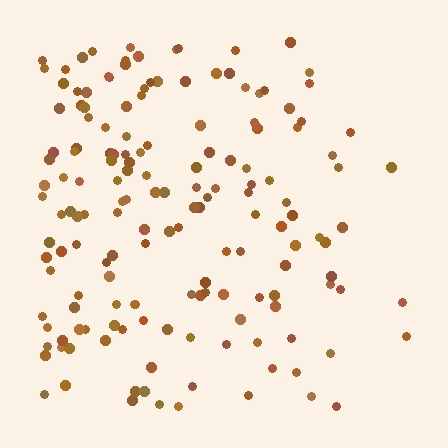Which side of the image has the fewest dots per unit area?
The right.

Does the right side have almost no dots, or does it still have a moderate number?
Still a moderate number, just noticeably fewer than the left.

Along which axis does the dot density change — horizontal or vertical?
Horizontal.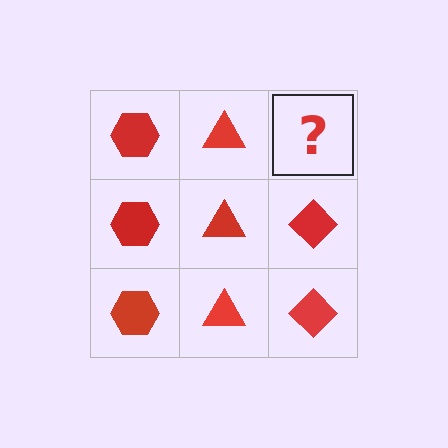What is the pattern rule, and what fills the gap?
The rule is that each column has a consistent shape. The gap should be filled with a red diamond.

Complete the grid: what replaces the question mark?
The question mark should be replaced with a red diamond.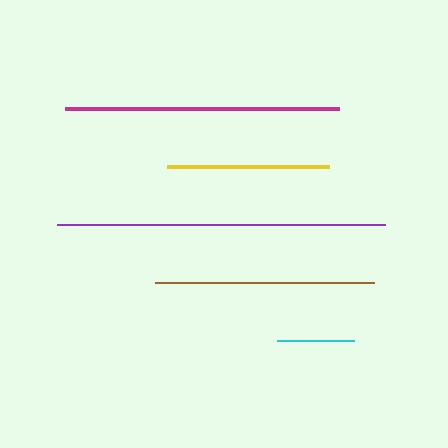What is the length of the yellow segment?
The yellow segment is approximately 162 pixels long.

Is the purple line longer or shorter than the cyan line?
The purple line is longer than the cyan line.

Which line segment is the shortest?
The cyan line is the shortest at approximately 77 pixels.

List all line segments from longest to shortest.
From longest to shortest: purple, magenta, brown, yellow, cyan.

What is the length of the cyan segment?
The cyan segment is approximately 77 pixels long.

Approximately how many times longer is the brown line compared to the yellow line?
The brown line is approximately 1.3 times the length of the yellow line.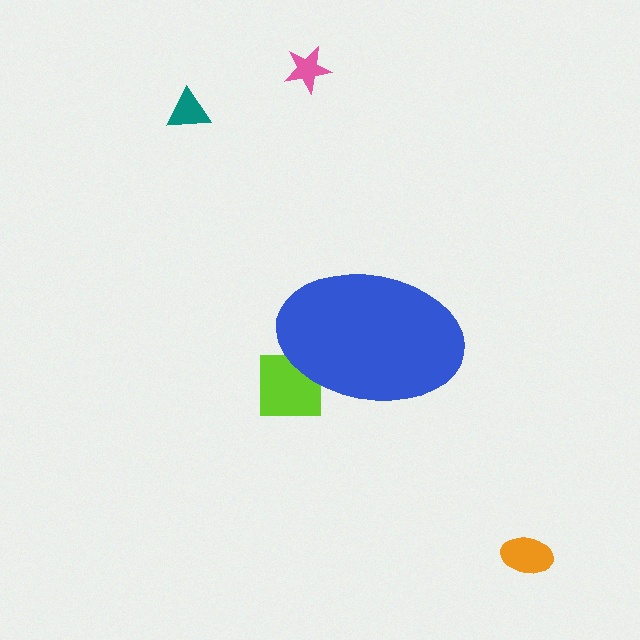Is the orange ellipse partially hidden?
No, the orange ellipse is fully visible.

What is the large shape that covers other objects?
A blue ellipse.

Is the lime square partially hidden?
Yes, the lime square is partially hidden behind the blue ellipse.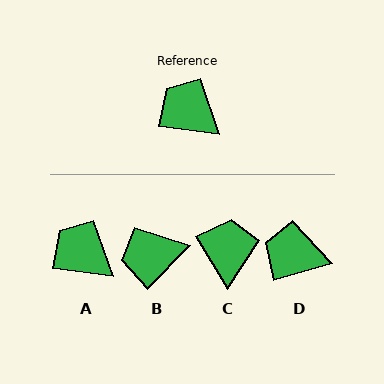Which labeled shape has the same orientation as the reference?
A.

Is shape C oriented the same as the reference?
No, it is off by about 53 degrees.